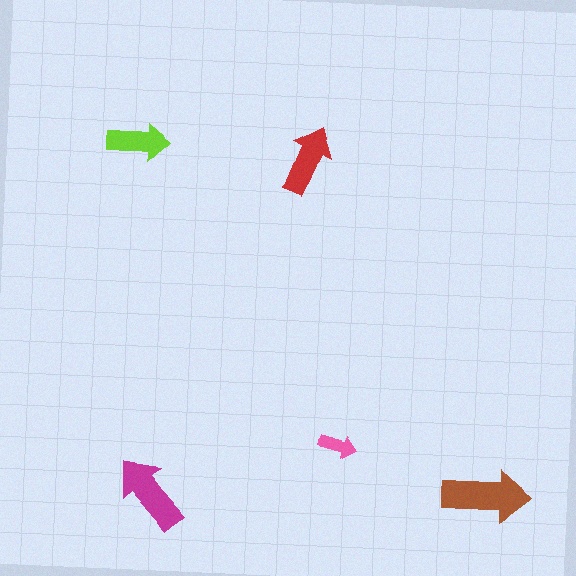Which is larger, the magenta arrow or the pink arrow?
The magenta one.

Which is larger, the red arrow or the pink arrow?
The red one.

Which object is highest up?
The lime arrow is topmost.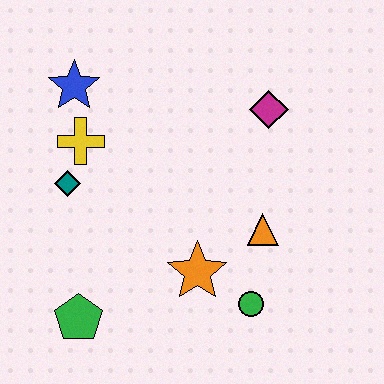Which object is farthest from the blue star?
The green circle is farthest from the blue star.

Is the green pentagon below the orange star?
Yes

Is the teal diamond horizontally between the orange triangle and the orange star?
No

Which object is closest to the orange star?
The green circle is closest to the orange star.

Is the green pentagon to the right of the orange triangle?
No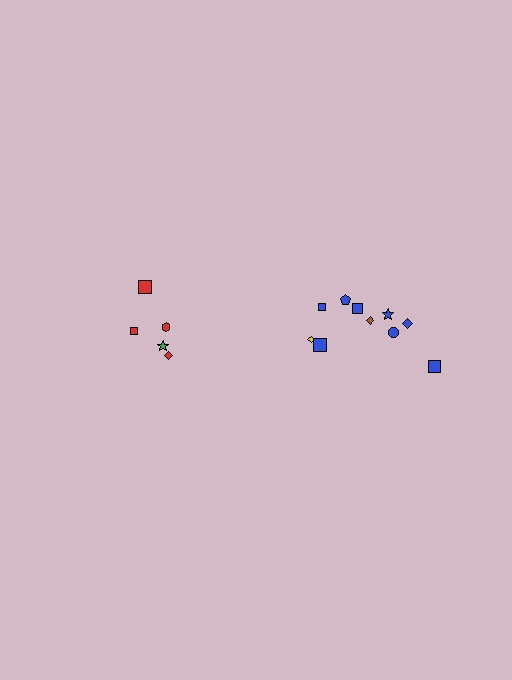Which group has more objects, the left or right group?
The right group.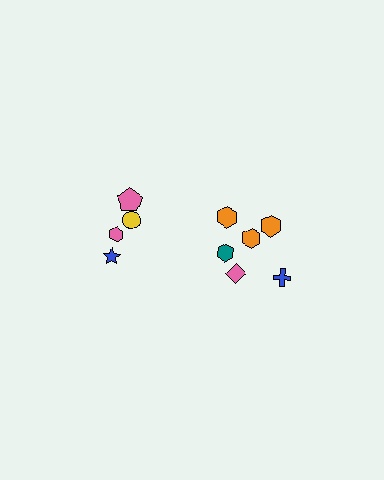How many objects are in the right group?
There are 6 objects.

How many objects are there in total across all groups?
There are 10 objects.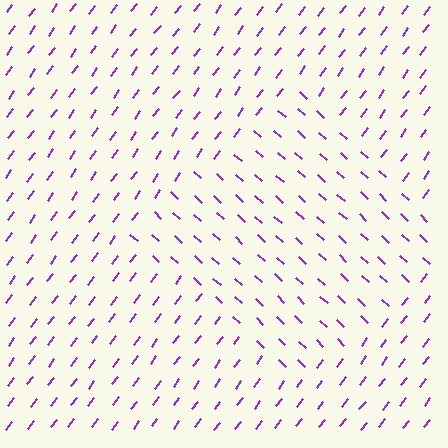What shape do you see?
I see a diamond.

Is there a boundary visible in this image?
Yes, there is a texture boundary formed by a change in line orientation.